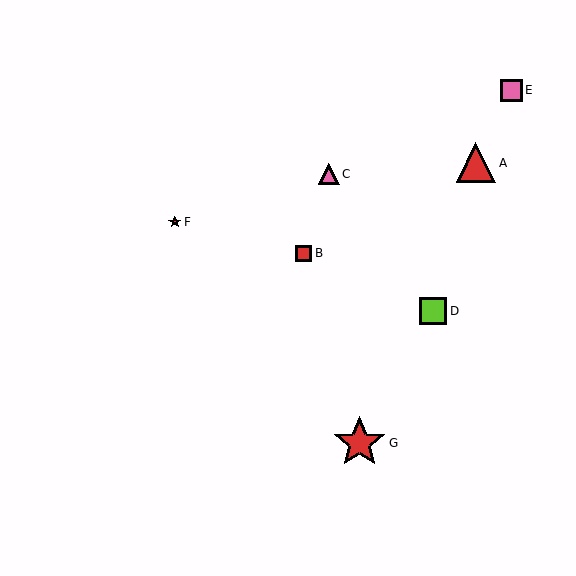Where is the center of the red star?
The center of the red star is at (175, 222).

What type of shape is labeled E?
Shape E is a pink square.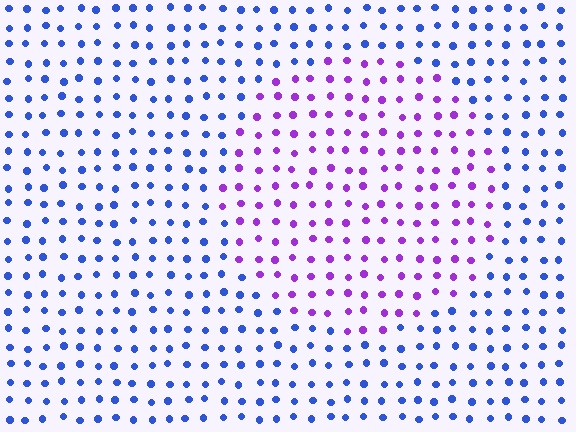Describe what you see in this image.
The image is filled with small blue elements in a uniform arrangement. A circle-shaped region is visible where the elements are tinted to a slightly different hue, forming a subtle color boundary.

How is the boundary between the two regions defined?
The boundary is defined purely by a slight shift in hue (about 55 degrees). Spacing, size, and orientation are identical on both sides.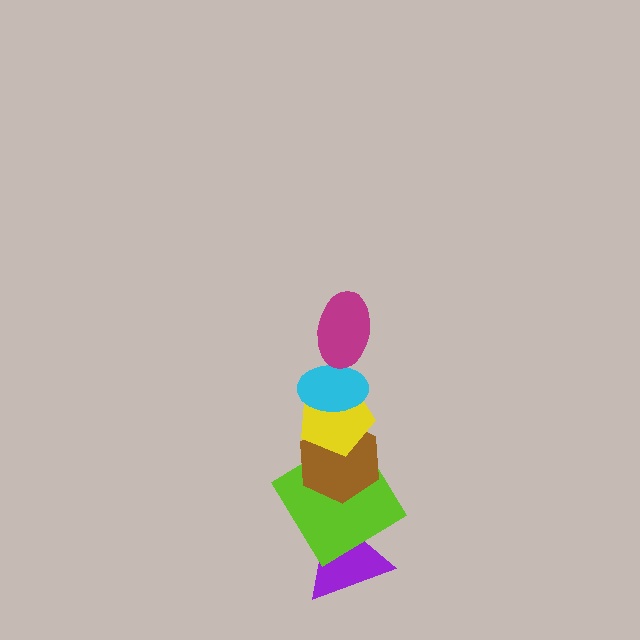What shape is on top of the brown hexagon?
The yellow pentagon is on top of the brown hexagon.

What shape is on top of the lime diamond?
The brown hexagon is on top of the lime diamond.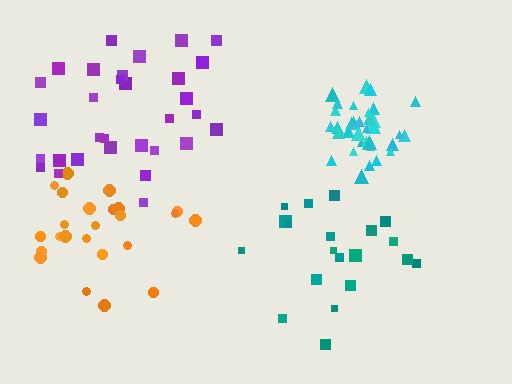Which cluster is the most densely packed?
Cyan.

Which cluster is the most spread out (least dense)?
Teal.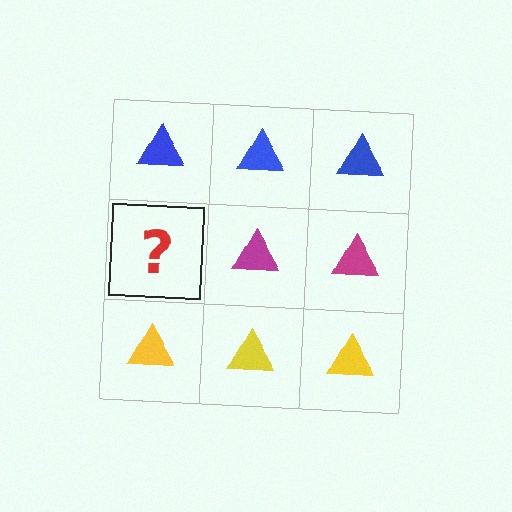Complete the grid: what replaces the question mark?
The question mark should be replaced with a magenta triangle.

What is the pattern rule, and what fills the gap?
The rule is that each row has a consistent color. The gap should be filled with a magenta triangle.